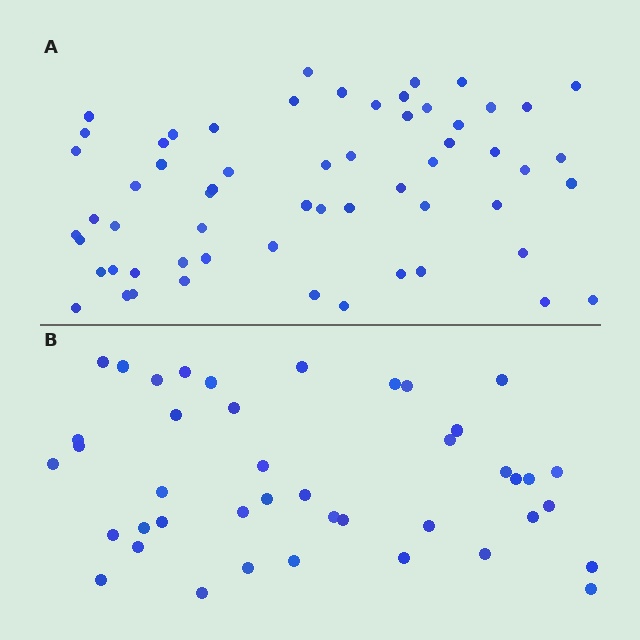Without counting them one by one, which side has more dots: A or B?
Region A (the top region) has more dots.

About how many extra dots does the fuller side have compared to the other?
Region A has approximately 20 more dots than region B.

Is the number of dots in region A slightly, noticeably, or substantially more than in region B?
Region A has noticeably more, but not dramatically so. The ratio is roughly 1.4 to 1.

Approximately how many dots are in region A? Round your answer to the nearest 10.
About 60 dots.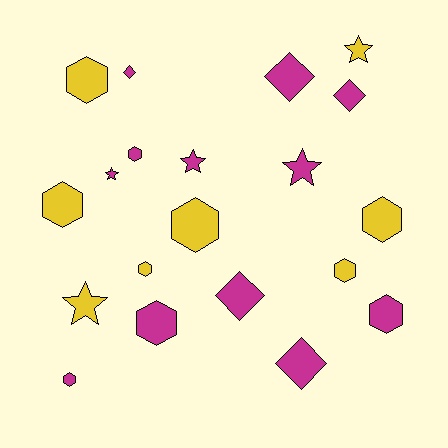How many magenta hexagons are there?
There are 4 magenta hexagons.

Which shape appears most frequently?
Hexagon, with 10 objects.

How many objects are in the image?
There are 20 objects.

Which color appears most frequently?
Magenta, with 12 objects.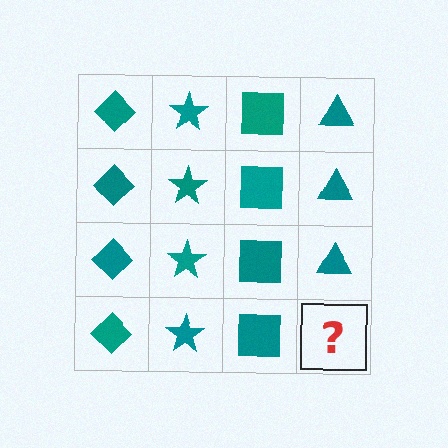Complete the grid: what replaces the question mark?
The question mark should be replaced with a teal triangle.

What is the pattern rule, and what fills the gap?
The rule is that each column has a consistent shape. The gap should be filled with a teal triangle.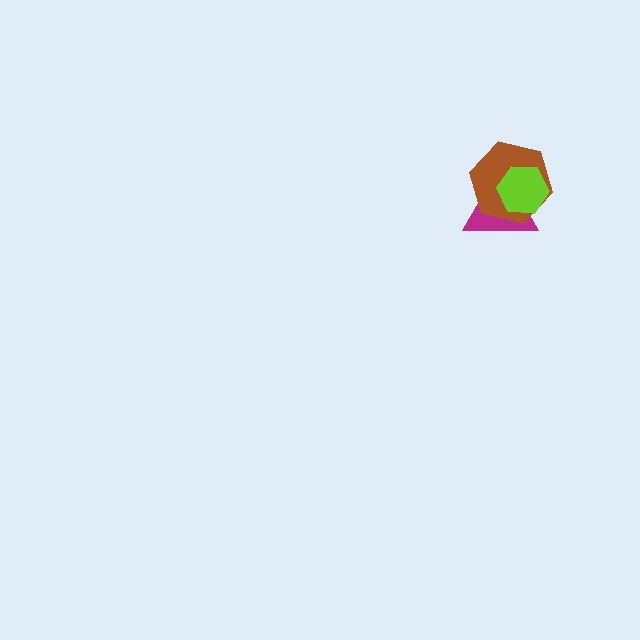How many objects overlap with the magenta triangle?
2 objects overlap with the magenta triangle.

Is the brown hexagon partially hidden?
Yes, it is partially covered by another shape.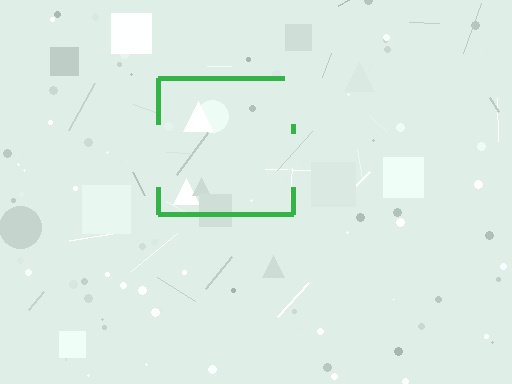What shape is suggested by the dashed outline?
The dashed outline suggests a square.